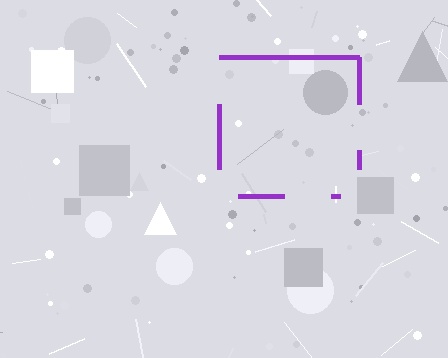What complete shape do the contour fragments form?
The contour fragments form a square.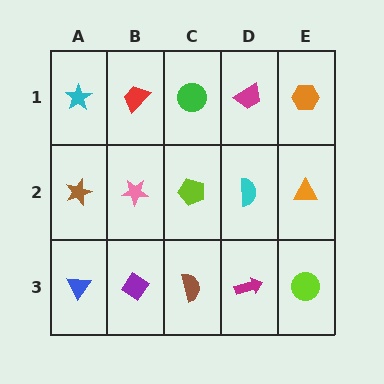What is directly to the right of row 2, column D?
An orange triangle.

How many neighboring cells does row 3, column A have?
2.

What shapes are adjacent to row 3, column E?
An orange triangle (row 2, column E), a magenta arrow (row 3, column D).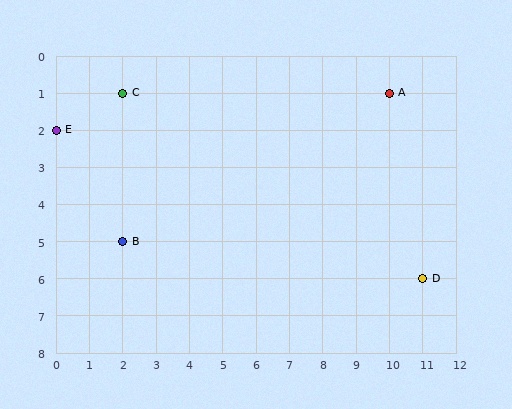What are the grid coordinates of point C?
Point C is at grid coordinates (2, 1).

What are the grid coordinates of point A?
Point A is at grid coordinates (10, 1).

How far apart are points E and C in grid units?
Points E and C are 2 columns and 1 row apart (about 2.2 grid units diagonally).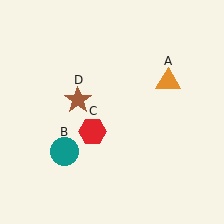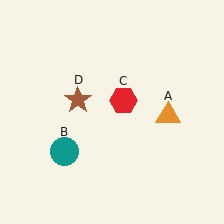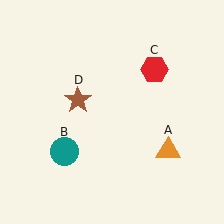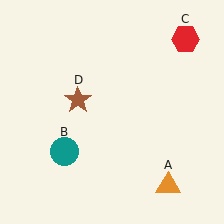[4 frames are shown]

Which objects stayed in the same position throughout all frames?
Teal circle (object B) and brown star (object D) remained stationary.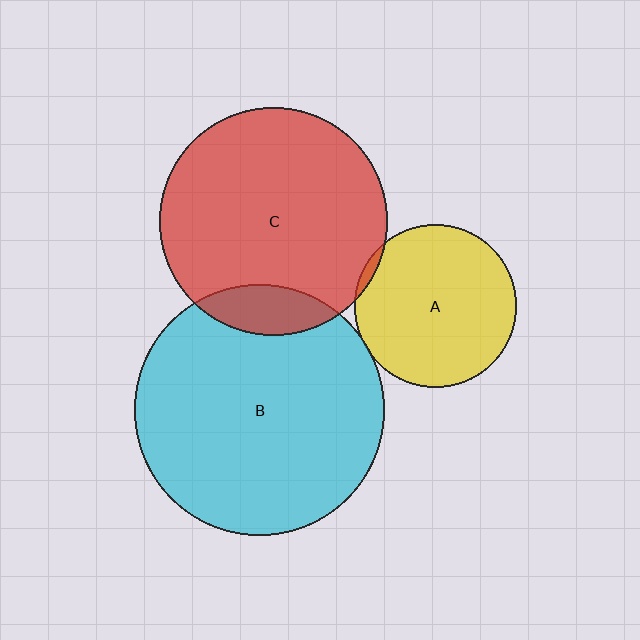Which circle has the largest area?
Circle B (cyan).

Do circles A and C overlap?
Yes.